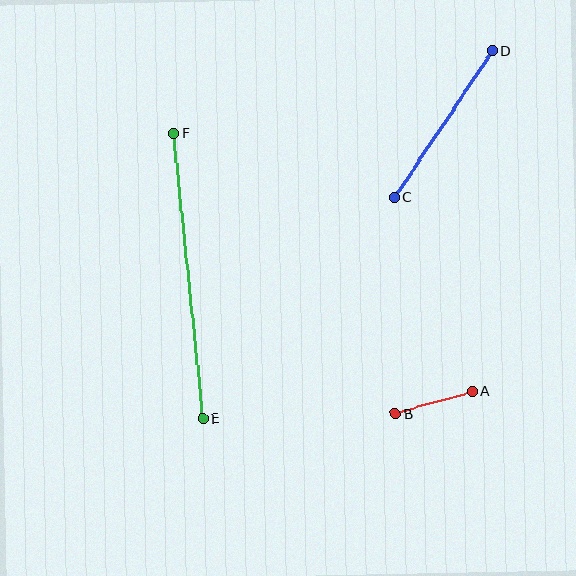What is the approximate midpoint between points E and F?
The midpoint is at approximately (188, 276) pixels.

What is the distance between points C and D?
The distance is approximately 176 pixels.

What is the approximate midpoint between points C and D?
The midpoint is at approximately (444, 124) pixels.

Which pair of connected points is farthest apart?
Points E and F are farthest apart.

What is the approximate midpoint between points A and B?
The midpoint is at approximately (434, 403) pixels.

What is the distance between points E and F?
The distance is approximately 287 pixels.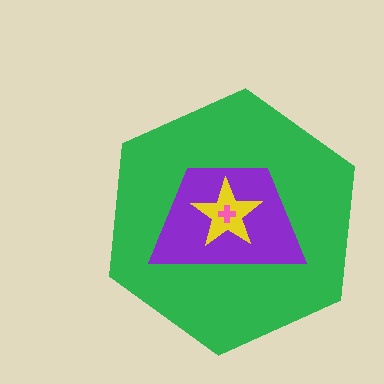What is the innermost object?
The pink cross.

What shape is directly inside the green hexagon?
The purple trapezoid.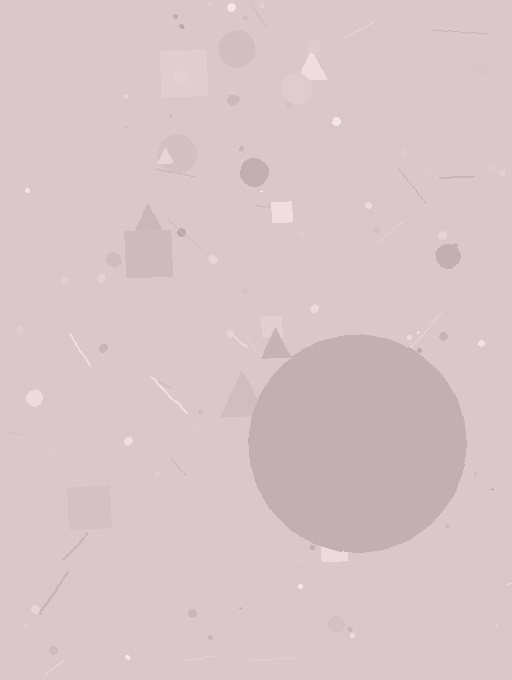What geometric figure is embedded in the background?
A circle is embedded in the background.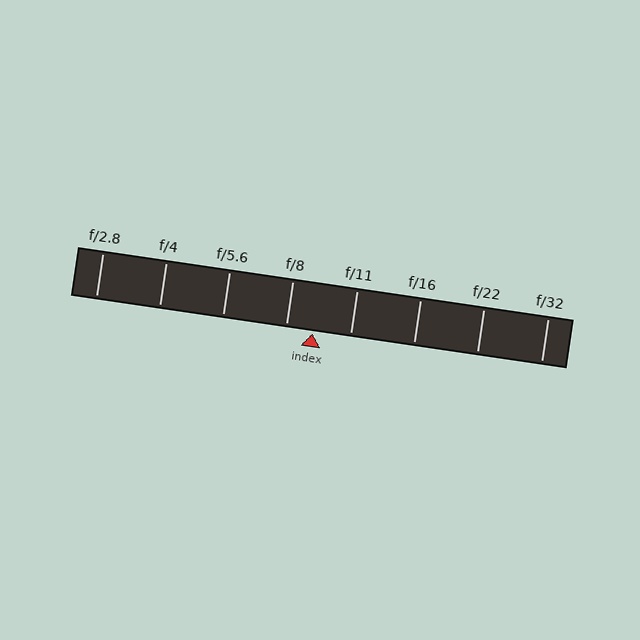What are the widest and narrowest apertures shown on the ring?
The widest aperture shown is f/2.8 and the narrowest is f/32.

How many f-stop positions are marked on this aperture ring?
There are 8 f-stop positions marked.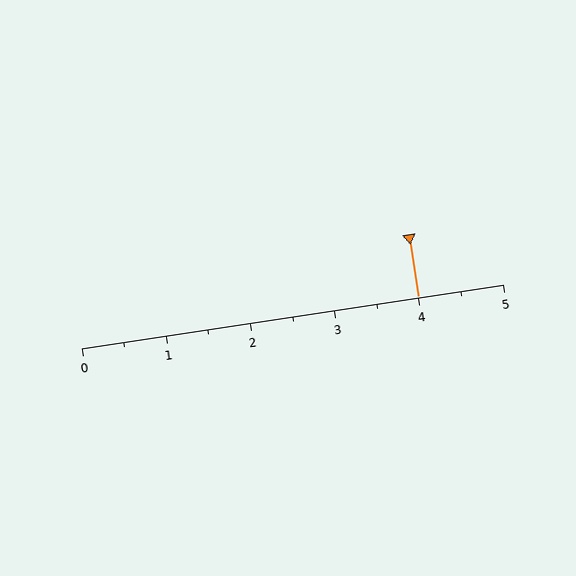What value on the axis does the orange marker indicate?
The marker indicates approximately 4.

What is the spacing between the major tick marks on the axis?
The major ticks are spaced 1 apart.